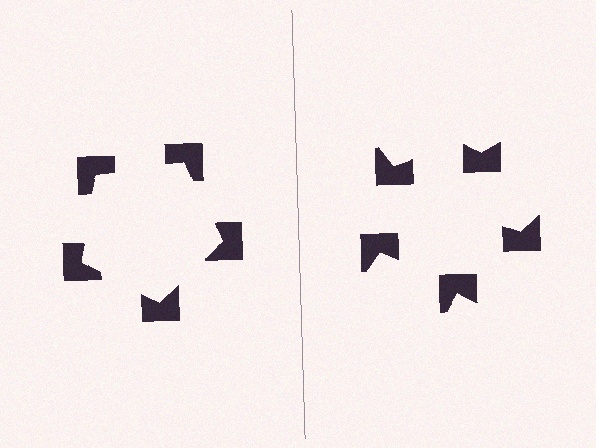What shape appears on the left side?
An illusory pentagon.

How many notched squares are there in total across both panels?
10 — 5 on each side.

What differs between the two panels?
The notched squares are positioned identically on both sides; only the wedge orientations differ. On the left they align to a pentagon; on the right they are misaligned.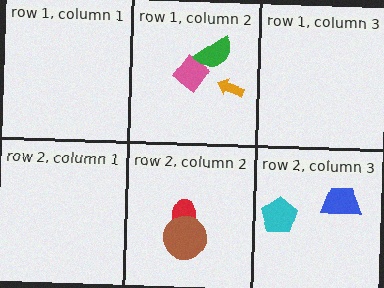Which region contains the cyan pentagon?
The row 2, column 3 region.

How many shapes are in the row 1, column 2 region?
3.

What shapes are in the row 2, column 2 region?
The red ellipse, the brown circle.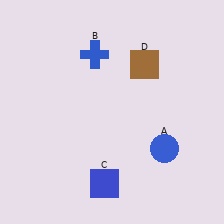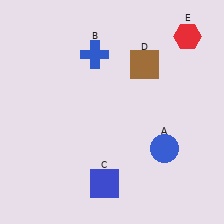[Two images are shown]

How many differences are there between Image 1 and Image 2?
There is 1 difference between the two images.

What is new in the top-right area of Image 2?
A red hexagon (E) was added in the top-right area of Image 2.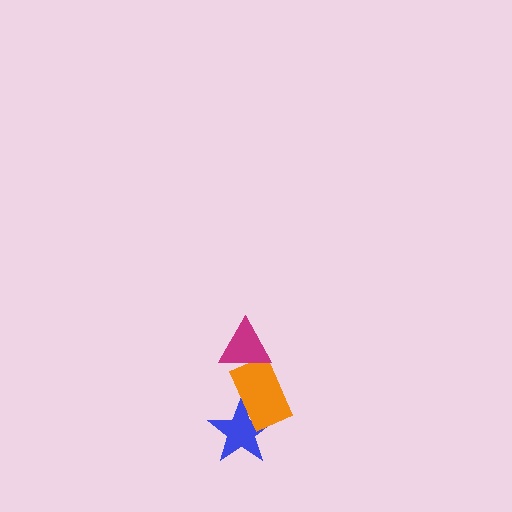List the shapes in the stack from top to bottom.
From top to bottom: the magenta triangle, the orange rectangle, the blue star.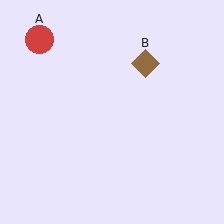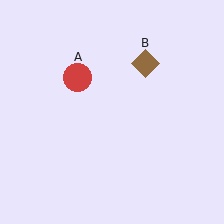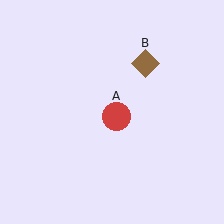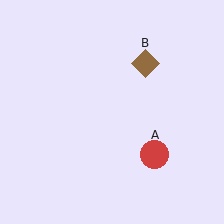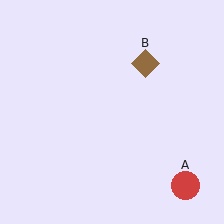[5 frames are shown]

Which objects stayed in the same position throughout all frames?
Brown diamond (object B) remained stationary.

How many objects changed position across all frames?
1 object changed position: red circle (object A).